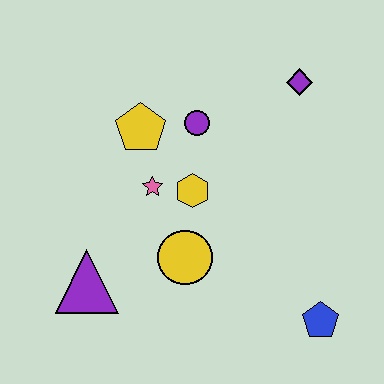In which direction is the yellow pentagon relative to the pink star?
The yellow pentagon is above the pink star.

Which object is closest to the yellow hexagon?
The pink star is closest to the yellow hexagon.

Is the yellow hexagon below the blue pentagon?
No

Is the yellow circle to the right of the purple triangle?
Yes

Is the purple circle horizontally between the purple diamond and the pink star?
Yes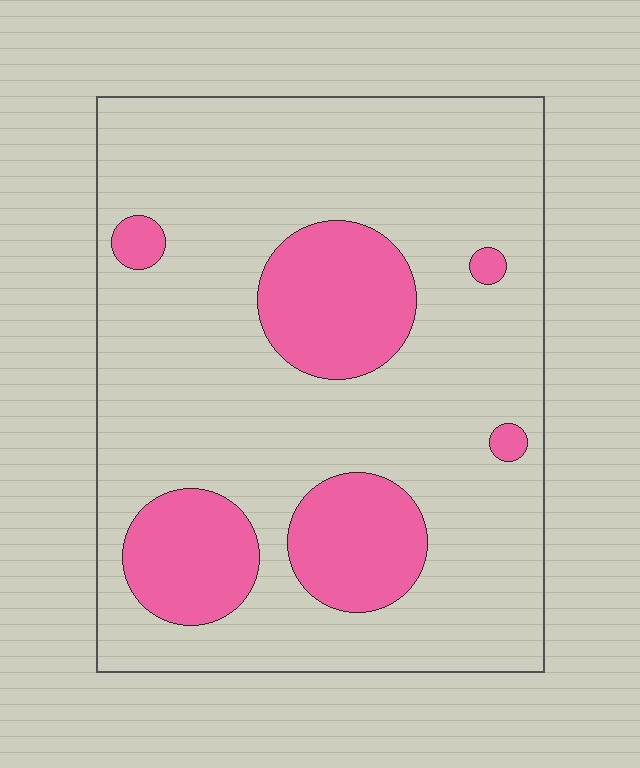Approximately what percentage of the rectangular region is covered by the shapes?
Approximately 20%.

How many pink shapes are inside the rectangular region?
6.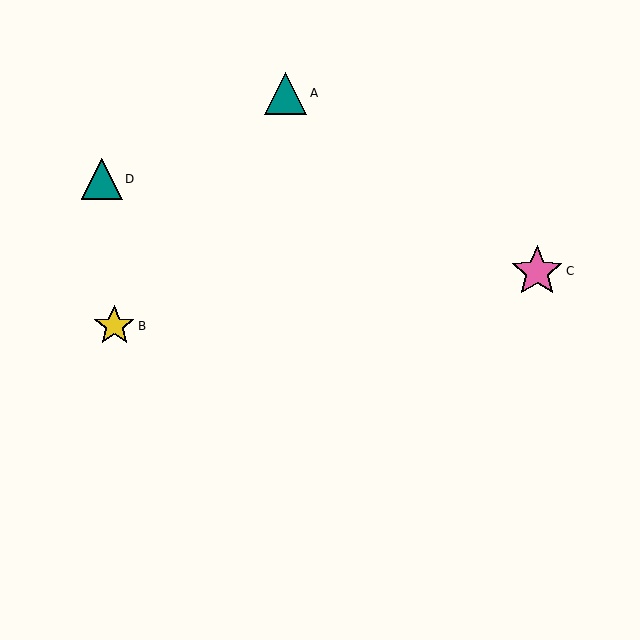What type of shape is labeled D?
Shape D is a teal triangle.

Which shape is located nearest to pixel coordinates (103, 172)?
The teal triangle (labeled D) at (102, 179) is nearest to that location.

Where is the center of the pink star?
The center of the pink star is at (537, 271).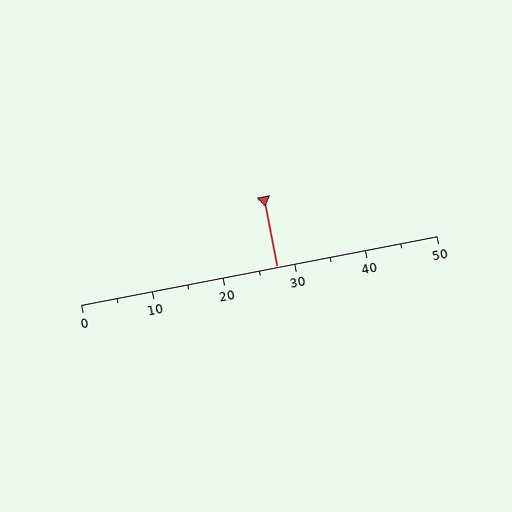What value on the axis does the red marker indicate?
The marker indicates approximately 27.5.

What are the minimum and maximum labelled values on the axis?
The axis runs from 0 to 50.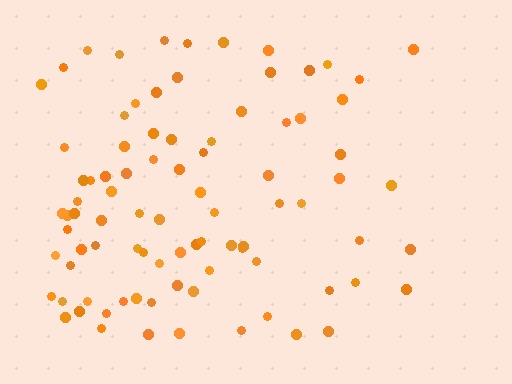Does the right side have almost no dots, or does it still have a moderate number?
Still a moderate number, just noticeably fewer than the left.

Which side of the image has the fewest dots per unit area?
The right.